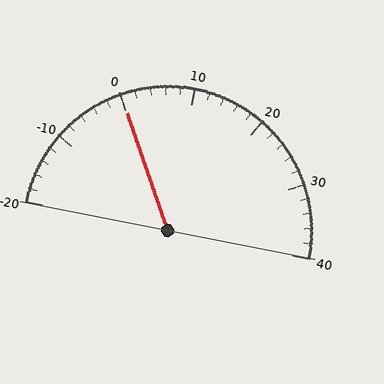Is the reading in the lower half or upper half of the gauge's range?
The reading is in the lower half of the range (-20 to 40).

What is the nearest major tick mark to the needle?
The nearest major tick mark is 0.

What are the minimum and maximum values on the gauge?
The gauge ranges from -20 to 40.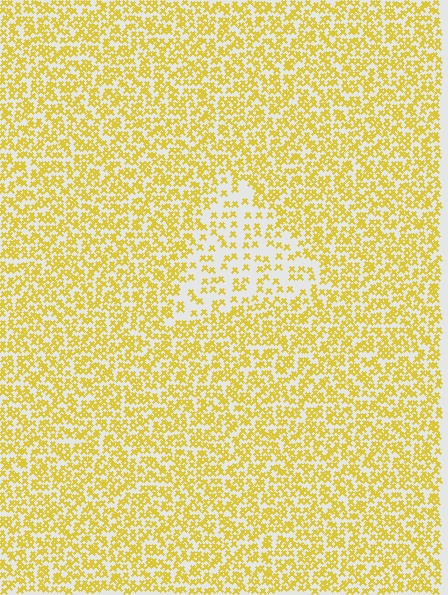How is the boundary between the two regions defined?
The boundary is defined by a change in element density (approximately 2.3x ratio). All elements are the same color, size, and shape.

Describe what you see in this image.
The image contains small yellow elements arranged at two different densities. A triangle-shaped region is visible where the elements are less densely packed than the surrounding area.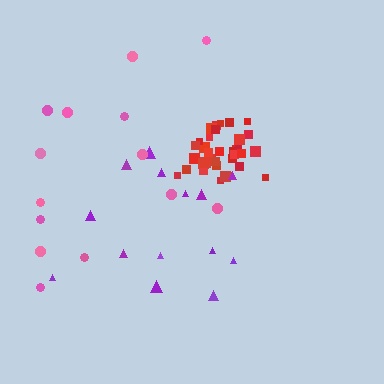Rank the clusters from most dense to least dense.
red, purple, pink.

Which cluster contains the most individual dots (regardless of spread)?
Red (35).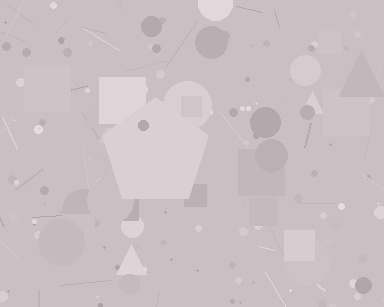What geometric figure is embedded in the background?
A pentagon is embedded in the background.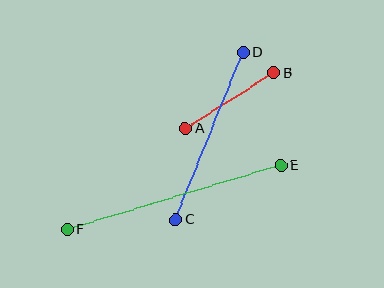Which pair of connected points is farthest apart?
Points E and F are farthest apart.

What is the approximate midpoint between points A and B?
The midpoint is at approximately (230, 101) pixels.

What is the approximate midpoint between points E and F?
The midpoint is at approximately (174, 197) pixels.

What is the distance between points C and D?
The distance is approximately 180 pixels.